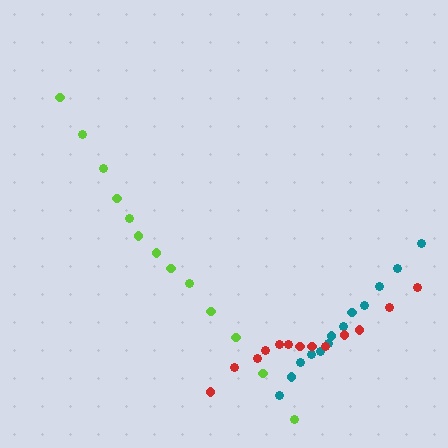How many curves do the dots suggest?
There are 3 distinct paths.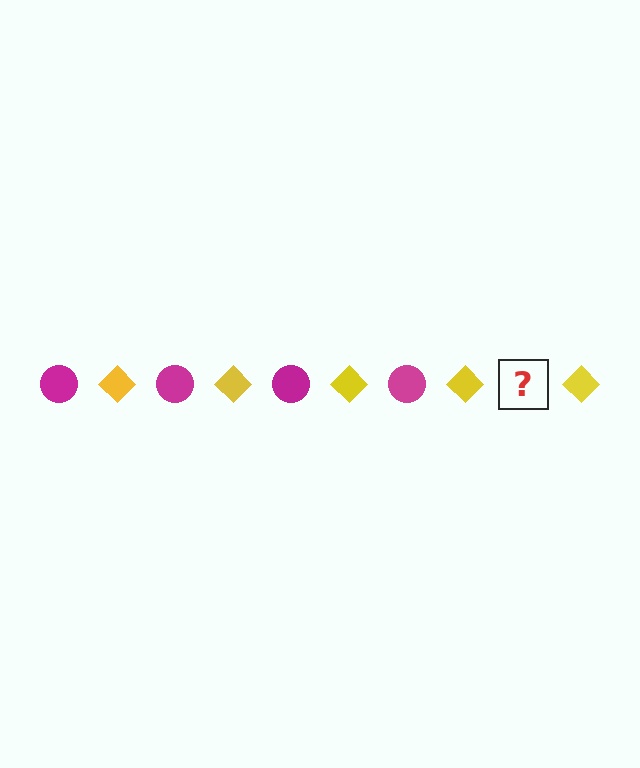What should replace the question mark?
The question mark should be replaced with a magenta circle.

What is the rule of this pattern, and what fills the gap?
The rule is that the pattern alternates between magenta circle and yellow diamond. The gap should be filled with a magenta circle.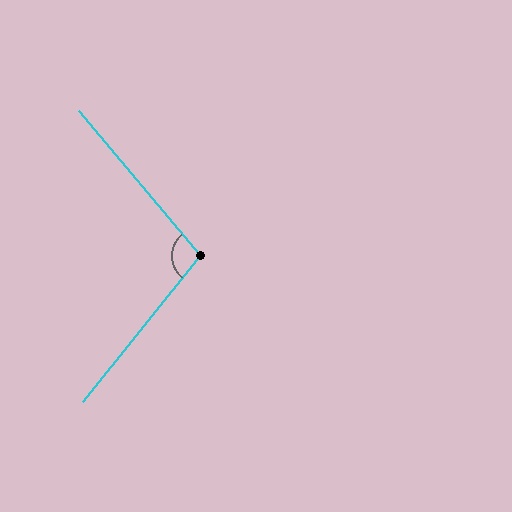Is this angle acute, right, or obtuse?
It is obtuse.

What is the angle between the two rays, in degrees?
Approximately 101 degrees.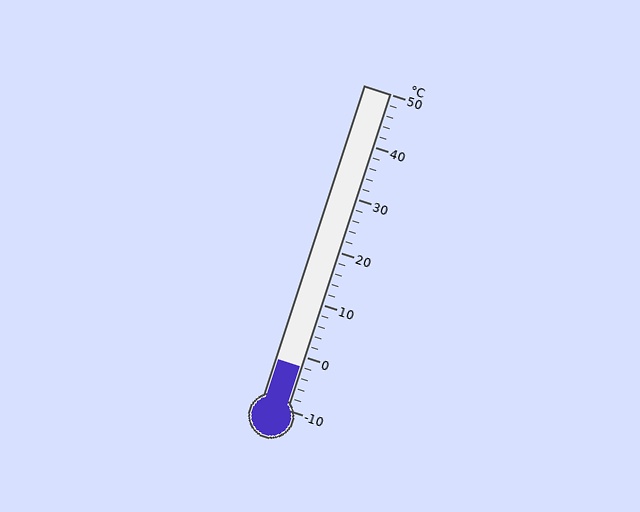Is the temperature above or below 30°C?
The temperature is below 30°C.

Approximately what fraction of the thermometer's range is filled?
The thermometer is filled to approximately 15% of its range.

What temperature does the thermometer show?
The thermometer shows approximately -2°C.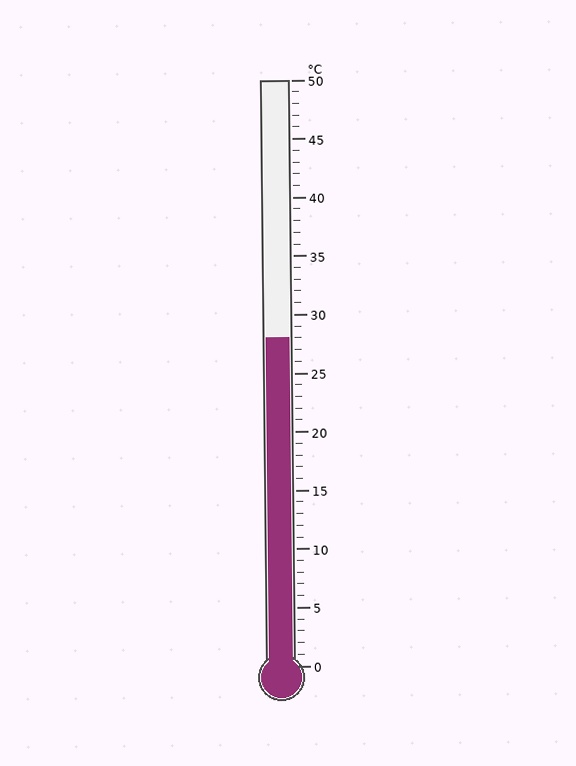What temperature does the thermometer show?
The thermometer shows approximately 28°C.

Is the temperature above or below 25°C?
The temperature is above 25°C.